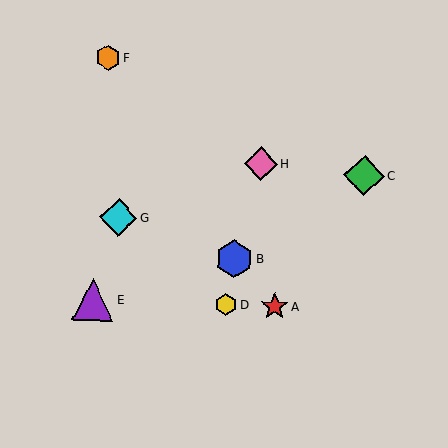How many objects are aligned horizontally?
3 objects (A, D, E) are aligned horizontally.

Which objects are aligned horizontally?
Objects A, D, E are aligned horizontally.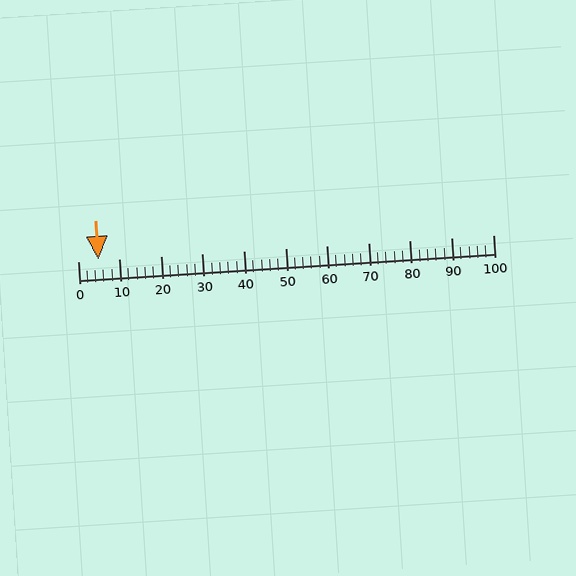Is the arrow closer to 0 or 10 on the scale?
The arrow is closer to 10.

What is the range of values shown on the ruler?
The ruler shows values from 0 to 100.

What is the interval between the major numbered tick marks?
The major tick marks are spaced 10 units apart.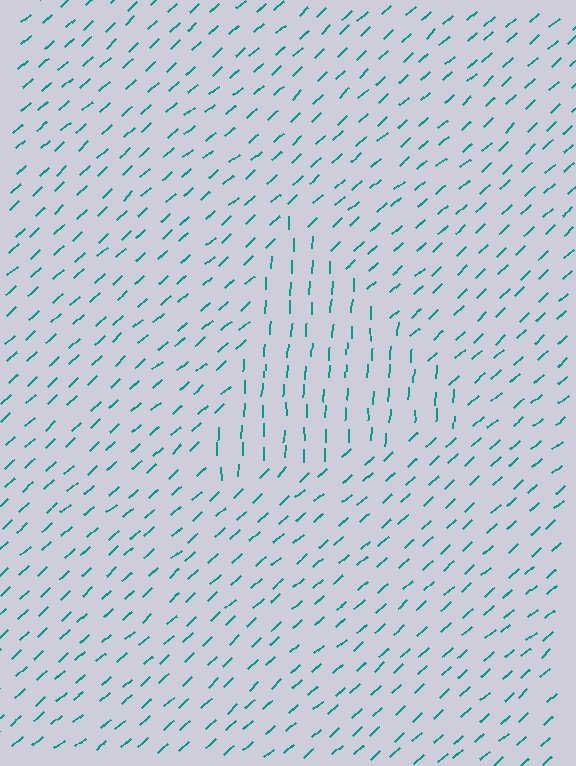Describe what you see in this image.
The image is filled with small teal line segments. A triangle region in the image has lines oriented differently from the surrounding lines, creating a visible texture boundary.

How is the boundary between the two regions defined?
The boundary is defined purely by a change in line orientation (approximately 45 degrees difference). All lines are the same color and thickness.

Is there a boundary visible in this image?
Yes, there is a texture boundary formed by a change in line orientation.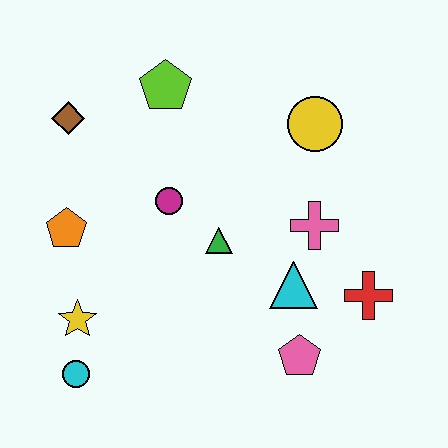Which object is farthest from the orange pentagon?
The red cross is farthest from the orange pentagon.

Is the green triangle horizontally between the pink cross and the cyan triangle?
No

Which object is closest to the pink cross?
The cyan triangle is closest to the pink cross.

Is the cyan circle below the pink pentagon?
Yes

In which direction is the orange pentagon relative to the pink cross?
The orange pentagon is to the left of the pink cross.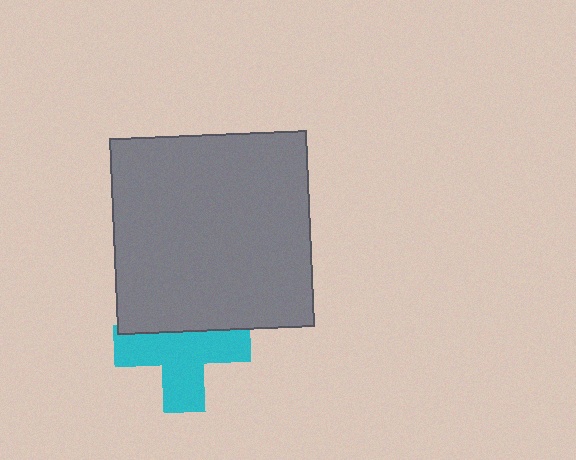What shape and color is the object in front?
The object in front is a gray square.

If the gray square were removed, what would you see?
You would see the complete cyan cross.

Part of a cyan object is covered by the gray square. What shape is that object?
It is a cross.